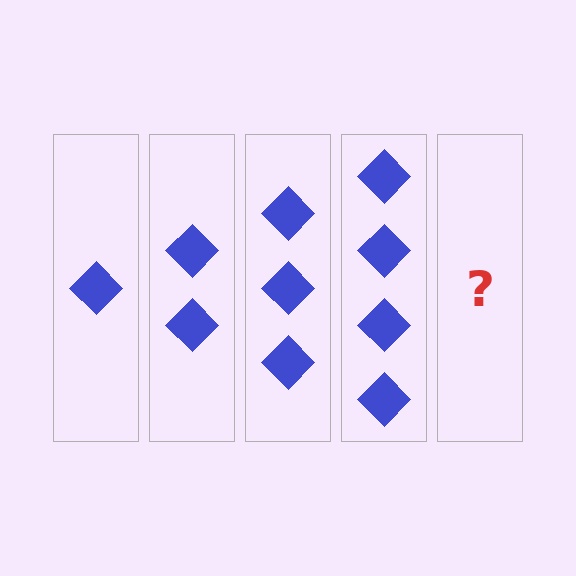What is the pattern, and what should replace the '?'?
The pattern is that each step adds one more diamond. The '?' should be 5 diamonds.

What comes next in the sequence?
The next element should be 5 diamonds.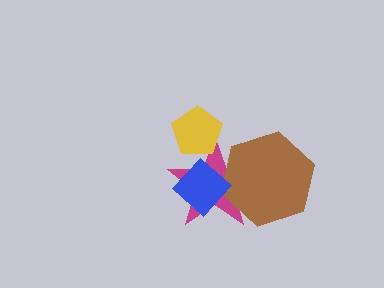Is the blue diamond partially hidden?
No, no other shape covers it.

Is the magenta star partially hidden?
Yes, it is partially covered by another shape.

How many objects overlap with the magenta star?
3 objects overlap with the magenta star.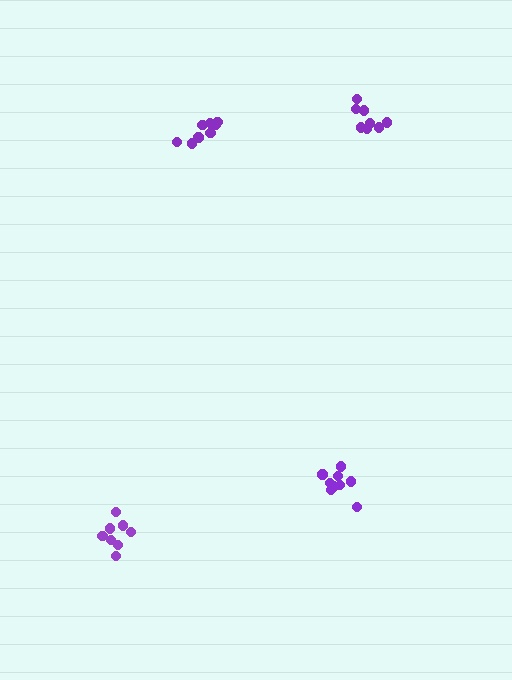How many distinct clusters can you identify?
There are 4 distinct clusters.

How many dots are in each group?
Group 1: 8 dots, Group 2: 8 dots, Group 3: 8 dots, Group 4: 9 dots (33 total).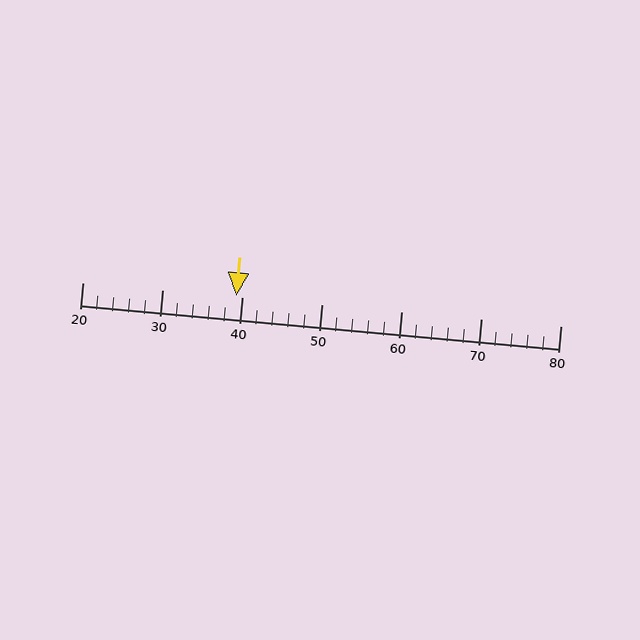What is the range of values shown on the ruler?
The ruler shows values from 20 to 80.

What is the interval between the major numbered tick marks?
The major tick marks are spaced 10 units apart.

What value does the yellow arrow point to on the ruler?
The yellow arrow points to approximately 39.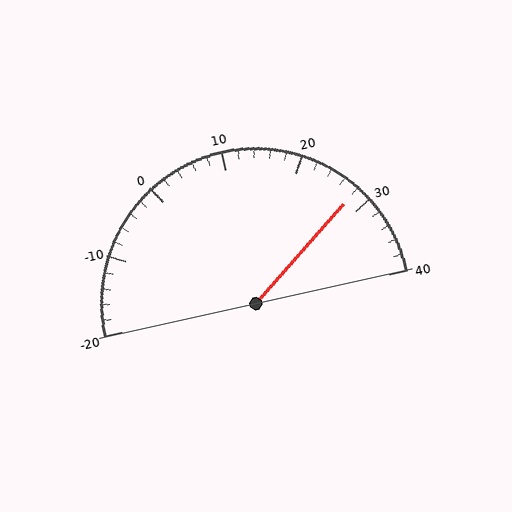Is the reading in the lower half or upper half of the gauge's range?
The reading is in the upper half of the range (-20 to 40).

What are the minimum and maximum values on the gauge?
The gauge ranges from -20 to 40.